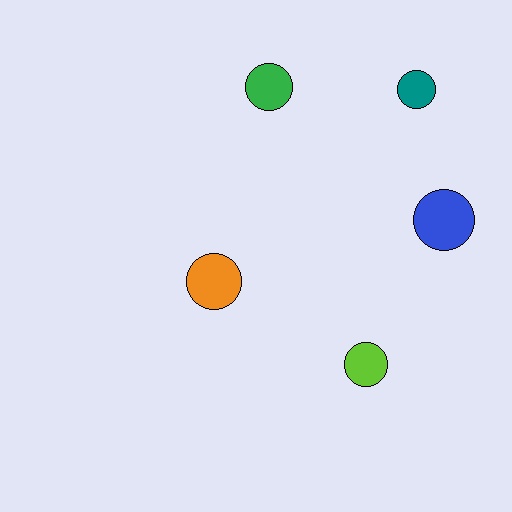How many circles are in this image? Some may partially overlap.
There are 5 circles.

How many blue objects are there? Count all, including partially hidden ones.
There is 1 blue object.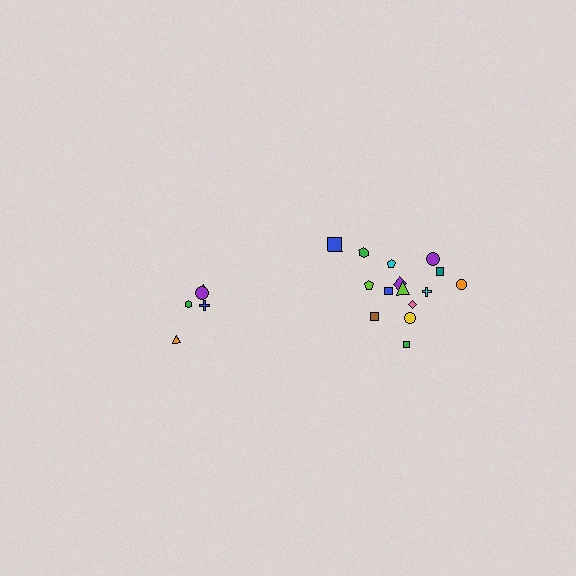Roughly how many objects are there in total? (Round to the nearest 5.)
Roughly 20 objects in total.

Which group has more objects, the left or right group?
The right group.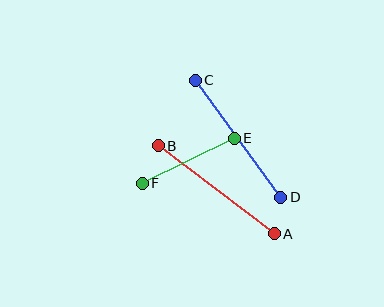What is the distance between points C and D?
The distance is approximately 145 pixels.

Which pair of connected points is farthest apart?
Points A and B are farthest apart.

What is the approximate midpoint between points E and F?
The midpoint is at approximately (188, 161) pixels.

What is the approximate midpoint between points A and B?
The midpoint is at approximately (216, 190) pixels.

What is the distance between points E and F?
The distance is approximately 103 pixels.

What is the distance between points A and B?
The distance is approximately 146 pixels.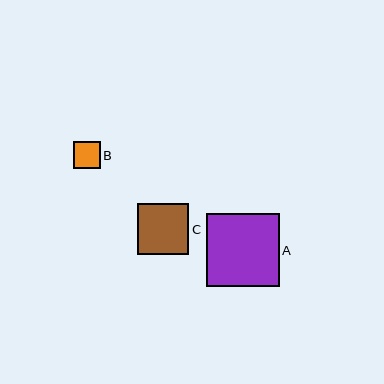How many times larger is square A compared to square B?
Square A is approximately 2.7 times the size of square B.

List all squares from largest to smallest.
From largest to smallest: A, C, B.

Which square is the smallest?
Square B is the smallest with a size of approximately 27 pixels.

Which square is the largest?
Square A is the largest with a size of approximately 73 pixels.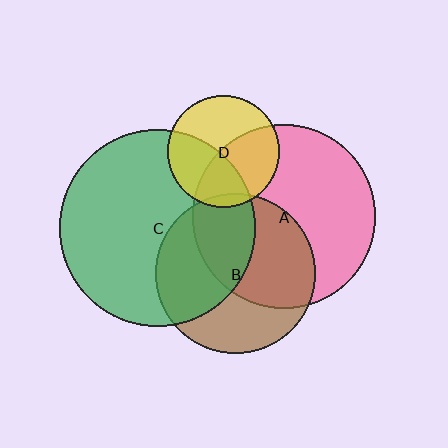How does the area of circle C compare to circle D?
Approximately 3.1 times.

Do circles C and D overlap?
Yes.